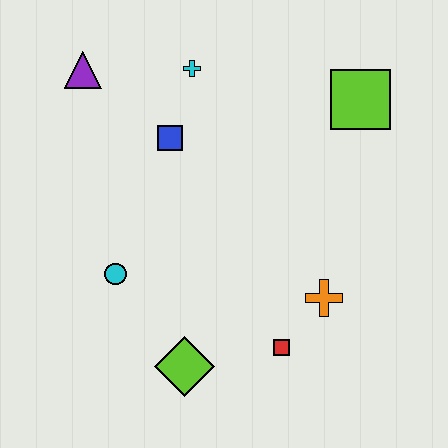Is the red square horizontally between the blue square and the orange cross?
Yes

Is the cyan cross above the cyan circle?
Yes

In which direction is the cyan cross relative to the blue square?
The cyan cross is above the blue square.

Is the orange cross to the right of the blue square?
Yes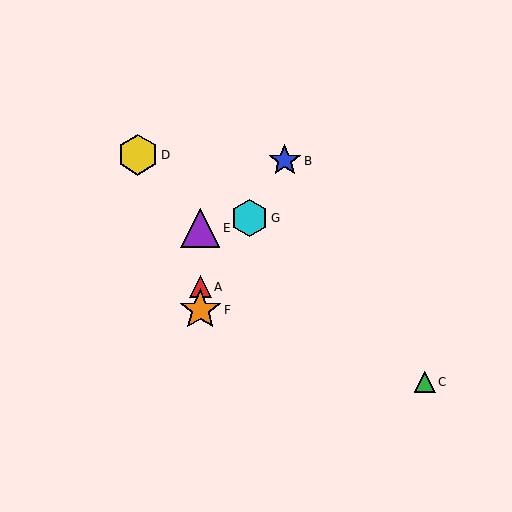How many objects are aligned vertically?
3 objects (A, E, F) are aligned vertically.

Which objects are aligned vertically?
Objects A, E, F are aligned vertically.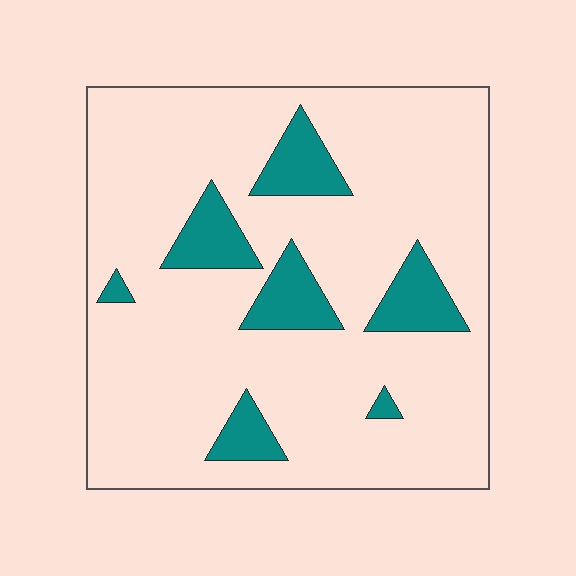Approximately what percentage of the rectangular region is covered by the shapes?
Approximately 15%.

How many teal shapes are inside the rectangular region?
7.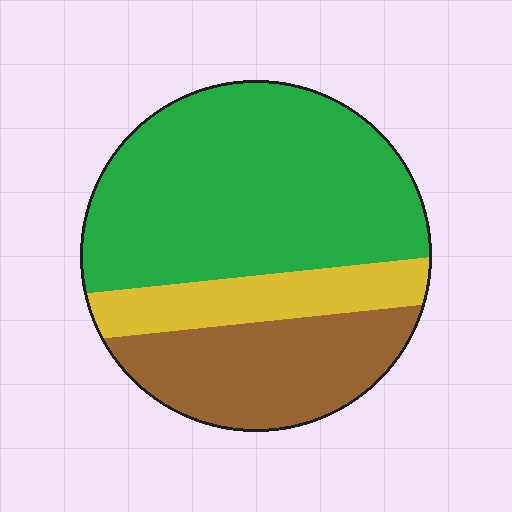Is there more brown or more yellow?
Brown.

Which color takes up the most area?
Green, at roughly 55%.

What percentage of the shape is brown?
Brown covers around 25% of the shape.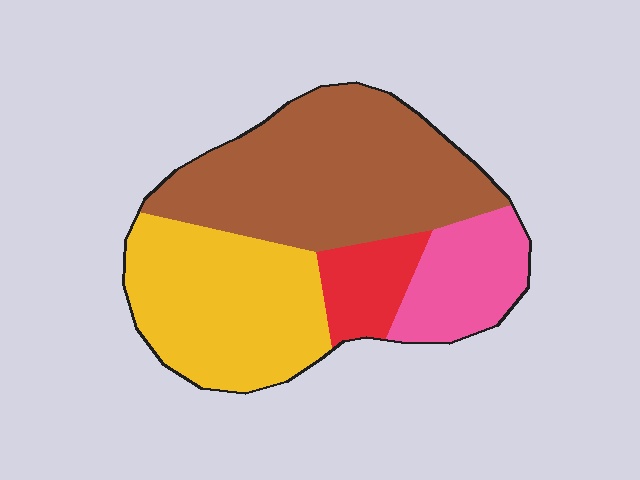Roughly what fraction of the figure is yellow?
Yellow takes up about one third (1/3) of the figure.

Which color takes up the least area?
Red, at roughly 10%.